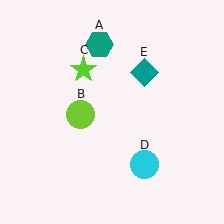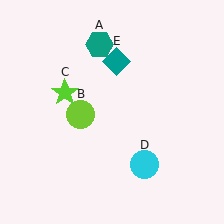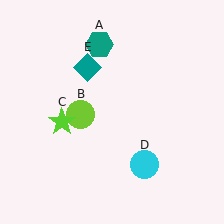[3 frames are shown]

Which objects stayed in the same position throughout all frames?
Teal hexagon (object A) and lime circle (object B) and cyan circle (object D) remained stationary.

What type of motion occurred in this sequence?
The lime star (object C), teal diamond (object E) rotated counterclockwise around the center of the scene.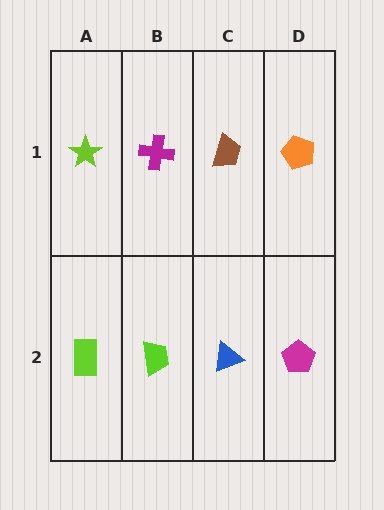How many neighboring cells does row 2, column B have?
3.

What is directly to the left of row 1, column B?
A lime star.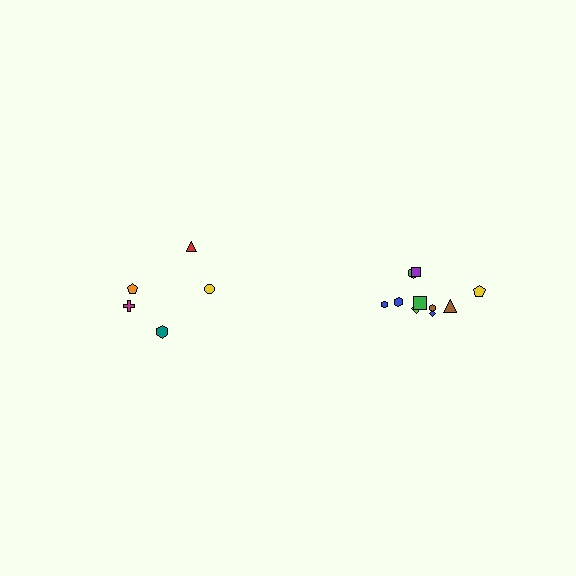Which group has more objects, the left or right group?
The right group.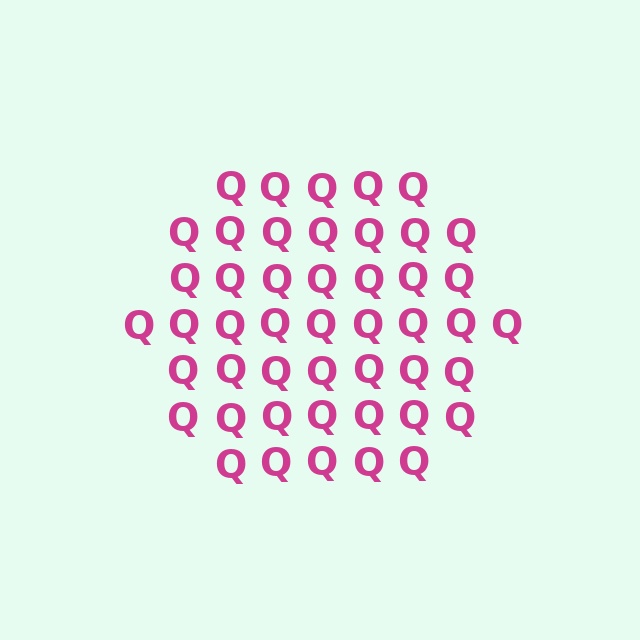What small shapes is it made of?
It is made of small letter Q's.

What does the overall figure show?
The overall figure shows a hexagon.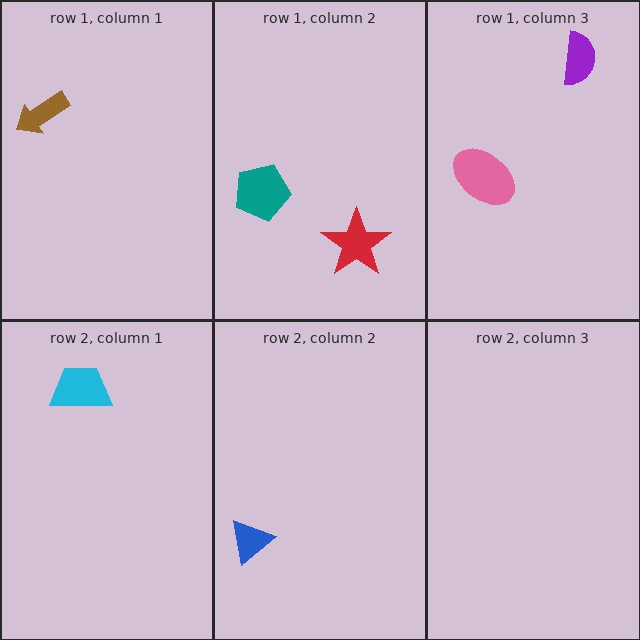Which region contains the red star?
The row 1, column 2 region.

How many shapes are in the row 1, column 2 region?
2.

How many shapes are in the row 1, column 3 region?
2.